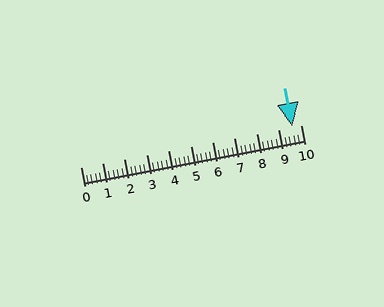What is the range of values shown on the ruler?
The ruler shows values from 0 to 10.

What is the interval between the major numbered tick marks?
The major tick marks are spaced 1 units apart.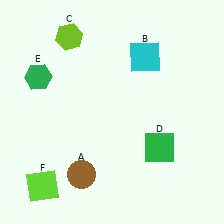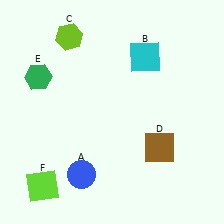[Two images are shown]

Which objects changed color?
A changed from brown to blue. D changed from green to brown.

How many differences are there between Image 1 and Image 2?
There are 2 differences between the two images.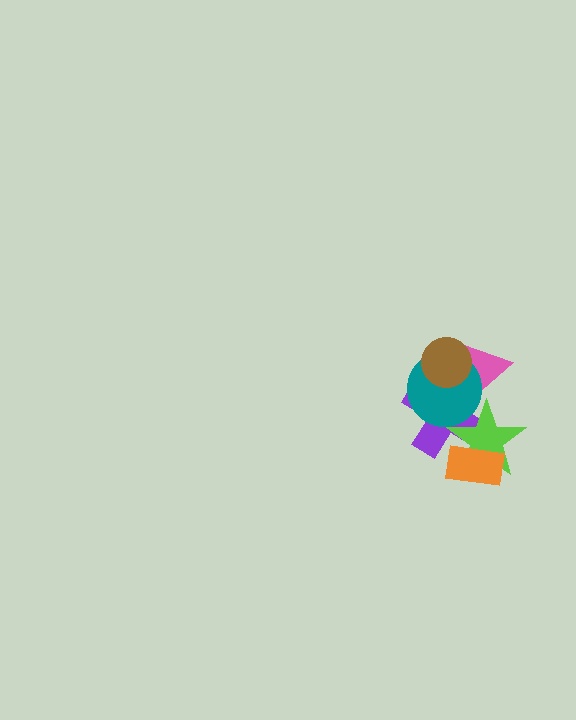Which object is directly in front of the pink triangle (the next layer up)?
The teal circle is directly in front of the pink triangle.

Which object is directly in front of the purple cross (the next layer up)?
The lime star is directly in front of the purple cross.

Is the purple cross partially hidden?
Yes, it is partially covered by another shape.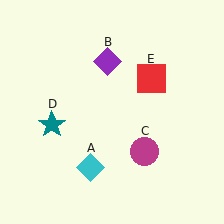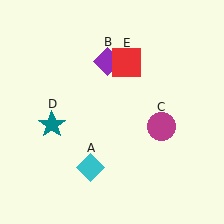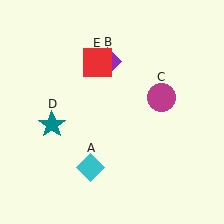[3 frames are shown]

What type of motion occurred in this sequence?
The magenta circle (object C), red square (object E) rotated counterclockwise around the center of the scene.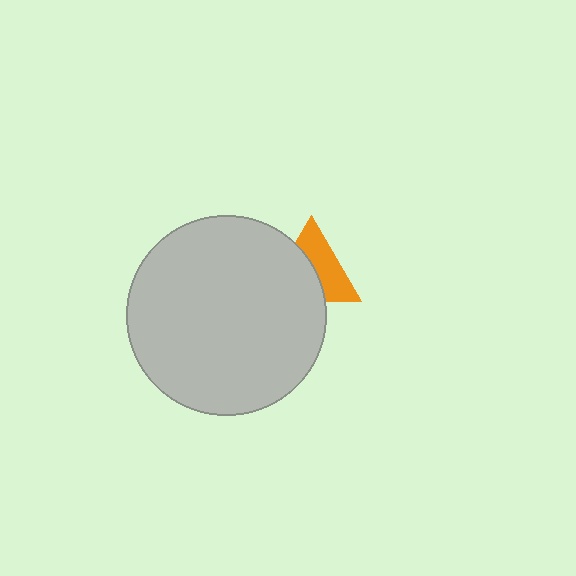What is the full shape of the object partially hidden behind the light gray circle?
The partially hidden object is an orange triangle.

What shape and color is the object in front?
The object in front is a light gray circle.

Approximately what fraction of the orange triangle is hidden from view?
Roughly 50% of the orange triangle is hidden behind the light gray circle.